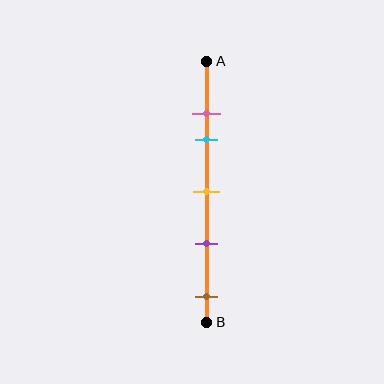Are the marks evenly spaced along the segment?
No, the marks are not evenly spaced.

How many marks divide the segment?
There are 5 marks dividing the segment.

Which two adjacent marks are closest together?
The pink and cyan marks are the closest adjacent pair.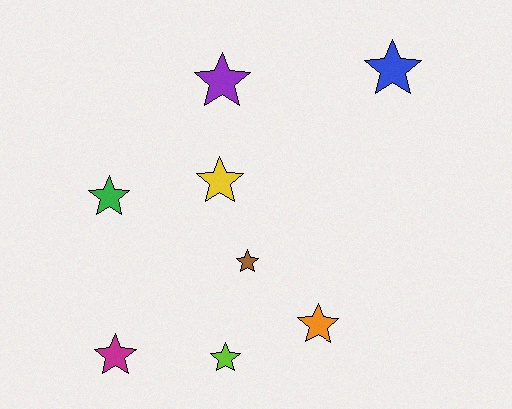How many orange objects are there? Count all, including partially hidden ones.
There is 1 orange object.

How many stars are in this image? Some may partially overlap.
There are 8 stars.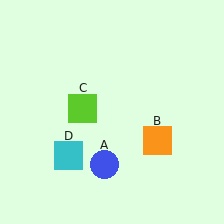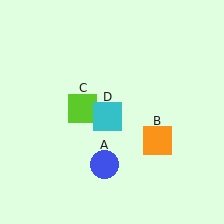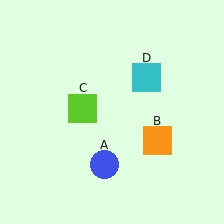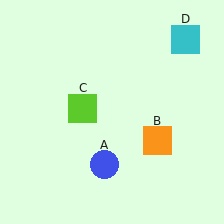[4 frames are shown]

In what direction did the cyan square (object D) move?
The cyan square (object D) moved up and to the right.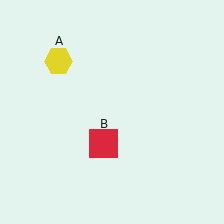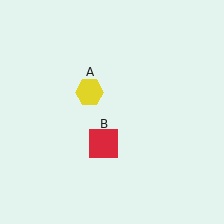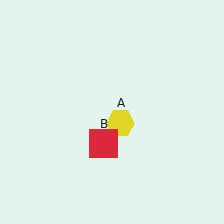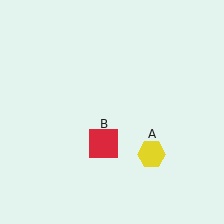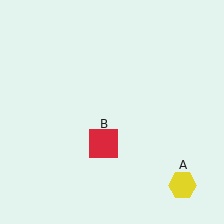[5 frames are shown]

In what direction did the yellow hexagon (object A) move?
The yellow hexagon (object A) moved down and to the right.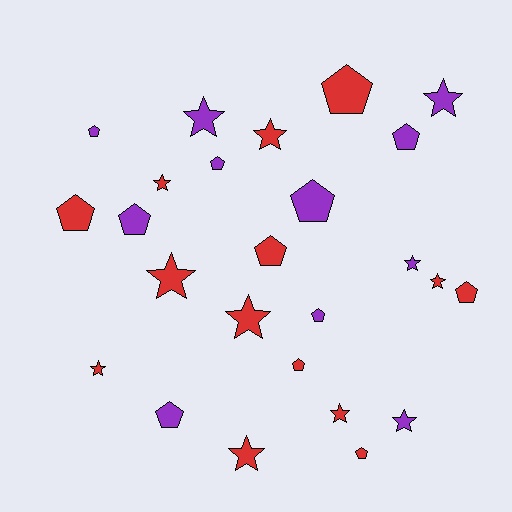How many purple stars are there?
There are 4 purple stars.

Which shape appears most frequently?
Pentagon, with 13 objects.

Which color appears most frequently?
Red, with 14 objects.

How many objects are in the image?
There are 25 objects.